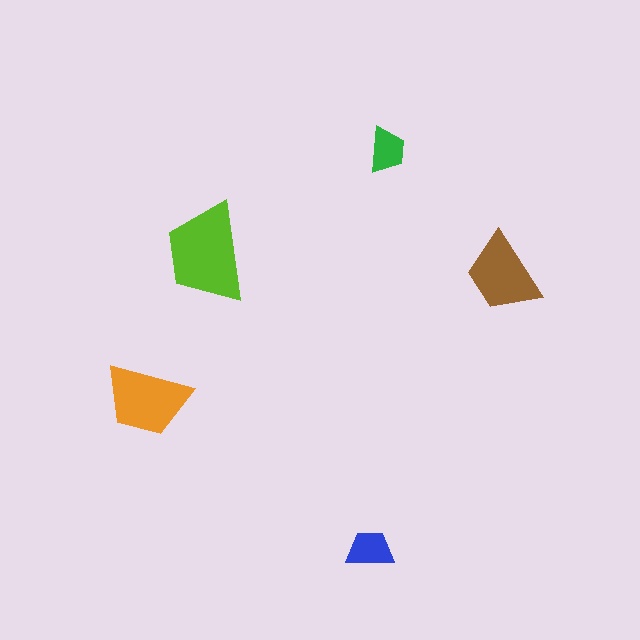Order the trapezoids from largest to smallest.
the lime one, the orange one, the brown one, the blue one, the green one.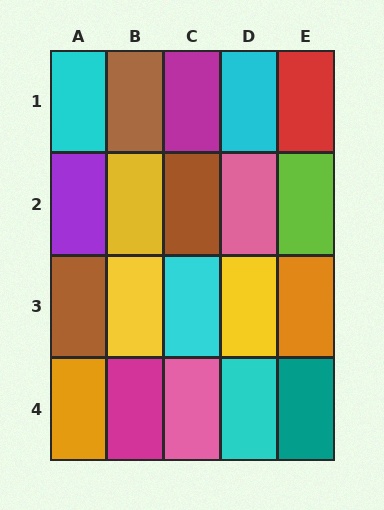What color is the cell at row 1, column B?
Brown.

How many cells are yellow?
3 cells are yellow.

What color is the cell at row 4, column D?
Cyan.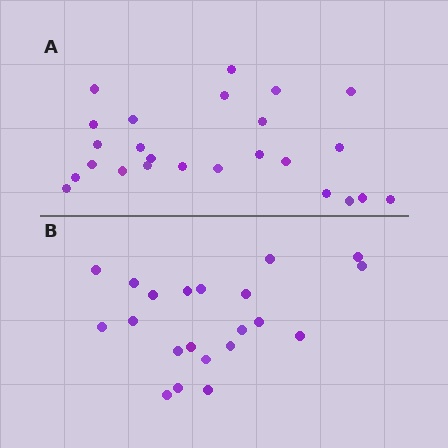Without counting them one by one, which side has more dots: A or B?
Region A (the top region) has more dots.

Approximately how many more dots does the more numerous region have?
Region A has about 4 more dots than region B.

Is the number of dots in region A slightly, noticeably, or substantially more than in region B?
Region A has only slightly more — the two regions are fairly close. The ratio is roughly 1.2 to 1.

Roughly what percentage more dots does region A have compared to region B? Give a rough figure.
About 20% more.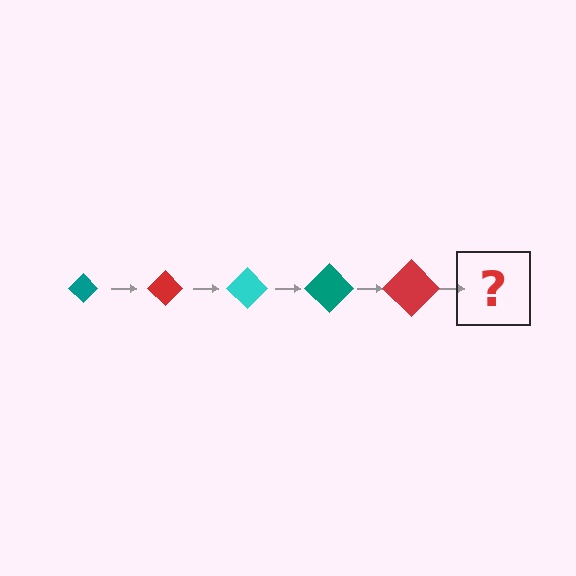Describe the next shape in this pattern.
It should be a cyan diamond, larger than the previous one.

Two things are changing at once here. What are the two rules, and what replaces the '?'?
The two rules are that the diamond grows larger each step and the color cycles through teal, red, and cyan. The '?' should be a cyan diamond, larger than the previous one.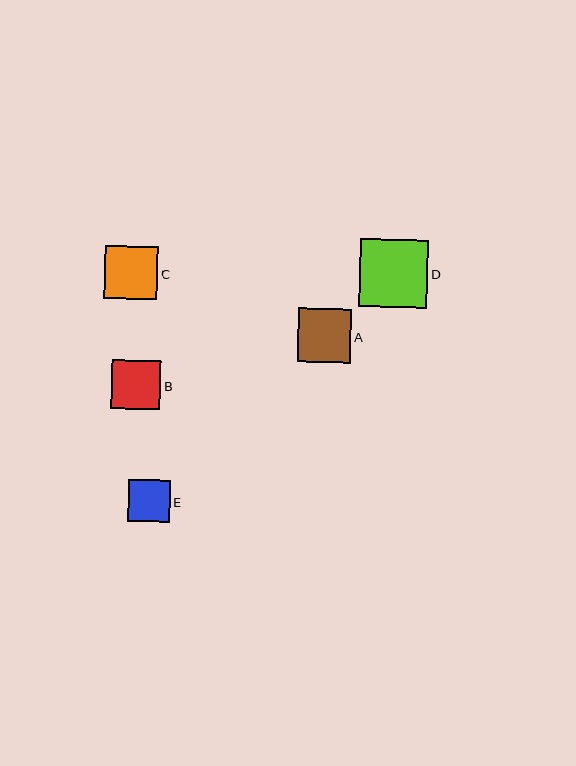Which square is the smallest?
Square E is the smallest with a size of approximately 42 pixels.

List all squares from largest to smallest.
From largest to smallest: D, A, C, B, E.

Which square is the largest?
Square D is the largest with a size of approximately 68 pixels.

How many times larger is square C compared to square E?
Square C is approximately 1.3 times the size of square E.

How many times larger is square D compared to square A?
Square D is approximately 1.3 times the size of square A.